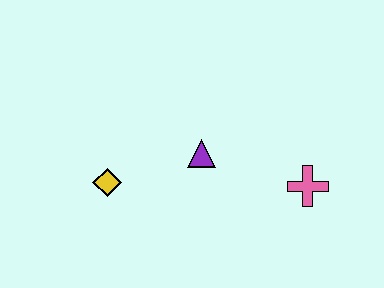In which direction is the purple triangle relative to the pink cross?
The purple triangle is to the left of the pink cross.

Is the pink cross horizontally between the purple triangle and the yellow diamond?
No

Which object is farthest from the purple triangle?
The pink cross is farthest from the purple triangle.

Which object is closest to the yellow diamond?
The purple triangle is closest to the yellow diamond.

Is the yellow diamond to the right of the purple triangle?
No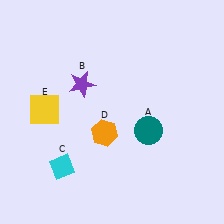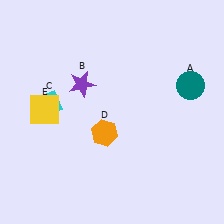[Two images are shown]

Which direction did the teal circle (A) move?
The teal circle (A) moved up.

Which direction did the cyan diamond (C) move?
The cyan diamond (C) moved up.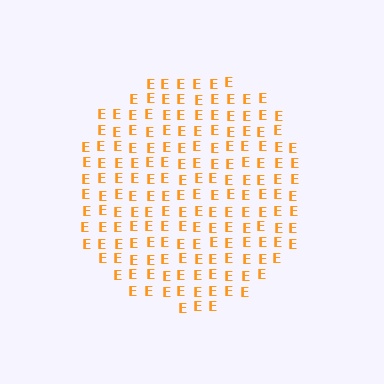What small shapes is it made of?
It is made of small letter E's.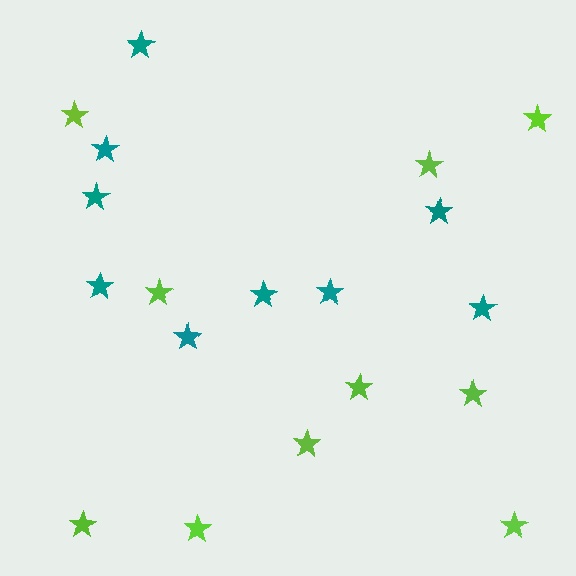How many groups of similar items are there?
There are 2 groups: one group of teal stars (9) and one group of lime stars (10).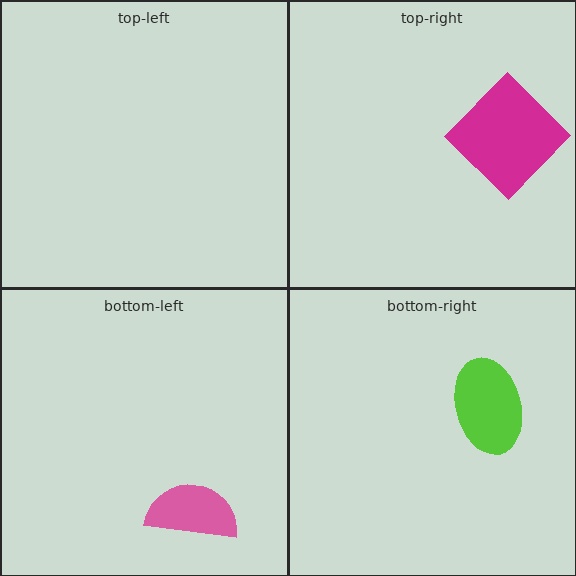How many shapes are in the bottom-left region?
1.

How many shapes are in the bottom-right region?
1.